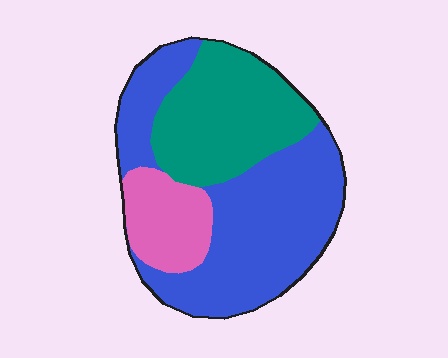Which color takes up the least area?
Pink, at roughly 15%.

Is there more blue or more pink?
Blue.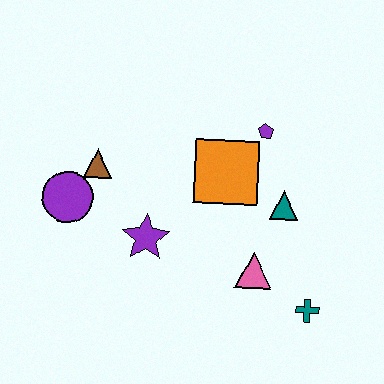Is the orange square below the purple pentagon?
Yes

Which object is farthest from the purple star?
The teal cross is farthest from the purple star.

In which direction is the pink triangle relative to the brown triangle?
The pink triangle is to the right of the brown triangle.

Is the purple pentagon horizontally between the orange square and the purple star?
No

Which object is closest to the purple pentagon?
The orange square is closest to the purple pentagon.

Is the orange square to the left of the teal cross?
Yes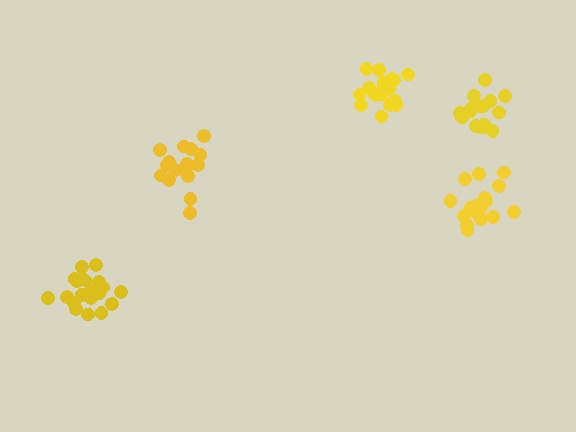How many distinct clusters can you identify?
There are 5 distinct clusters.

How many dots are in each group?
Group 1: 17 dots, Group 2: 21 dots, Group 3: 18 dots, Group 4: 17 dots, Group 5: 15 dots (88 total).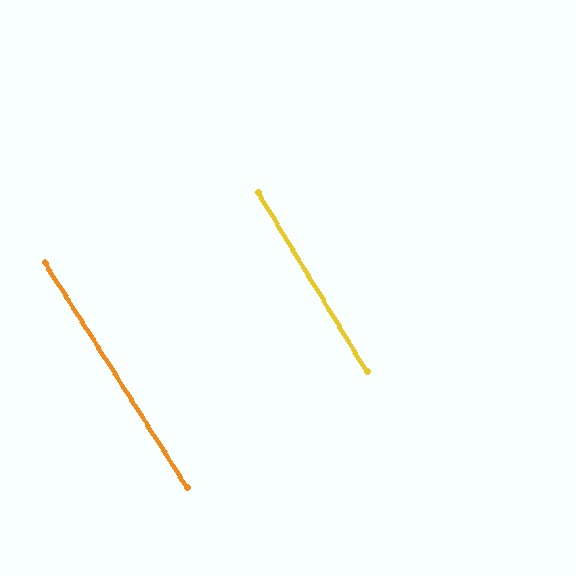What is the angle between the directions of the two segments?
Approximately 1 degree.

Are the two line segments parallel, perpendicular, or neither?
Parallel — their directions differ by only 1.1°.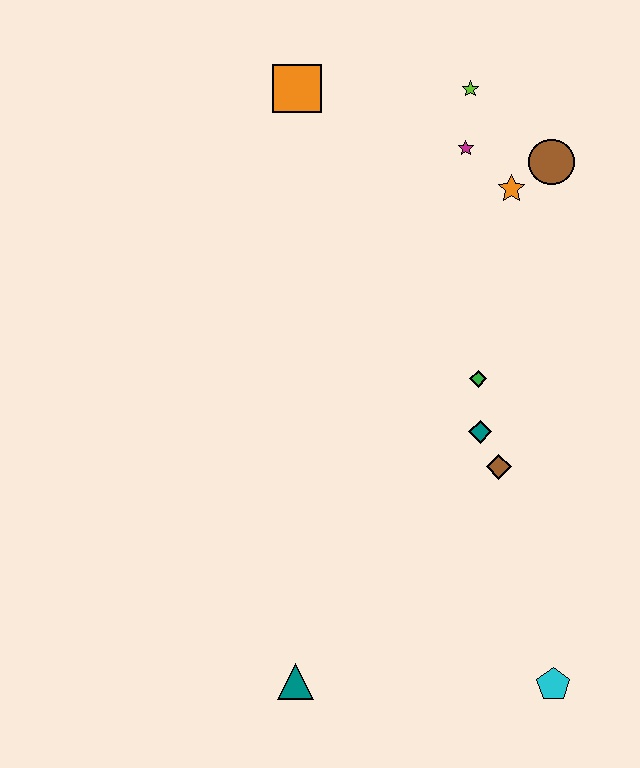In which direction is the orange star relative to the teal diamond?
The orange star is above the teal diamond.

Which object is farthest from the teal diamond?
The orange square is farthest from the teal diamond.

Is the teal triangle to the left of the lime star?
Yes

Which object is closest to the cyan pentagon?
The brown diamond is closest to the cyan pentagon.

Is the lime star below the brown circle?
No